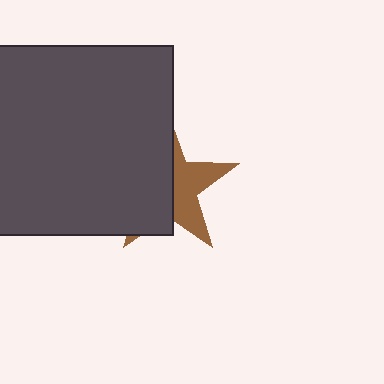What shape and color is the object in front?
The object in front is a dark gray square.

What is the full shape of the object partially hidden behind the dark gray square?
The partially hidden object is a brown star.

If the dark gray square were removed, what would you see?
You would see the complete brown star.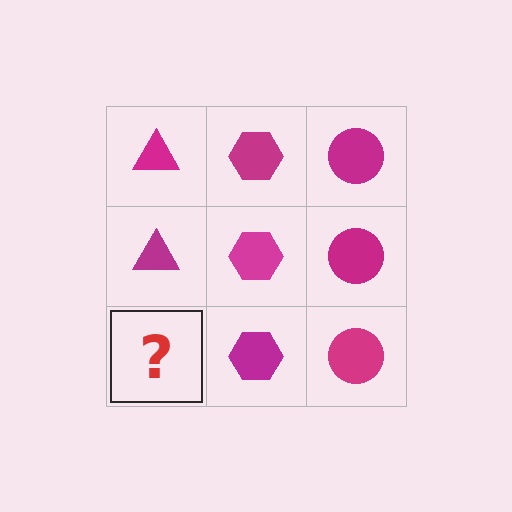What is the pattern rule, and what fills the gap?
The rule is that each column has a consistent shape. The gap should be filled with a magenta triangle.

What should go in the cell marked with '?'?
The missing cell should contain a magenta triangle.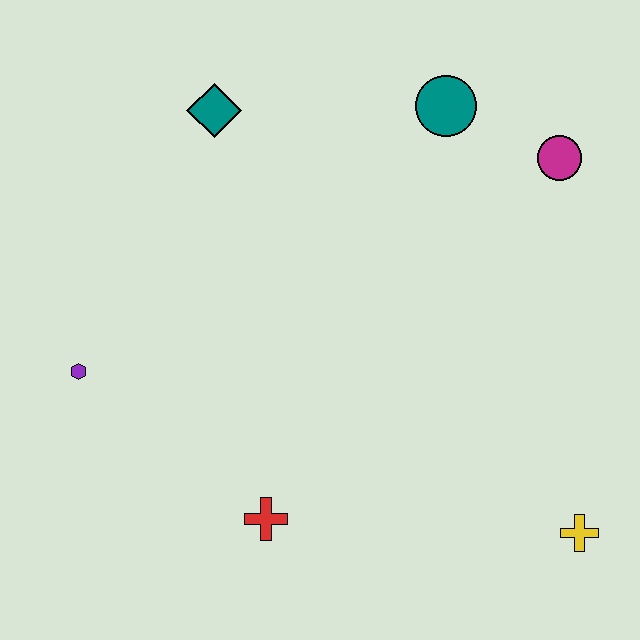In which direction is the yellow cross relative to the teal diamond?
The yellow cross is below the teal diamond.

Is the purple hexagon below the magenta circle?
Yes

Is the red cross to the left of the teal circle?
Yes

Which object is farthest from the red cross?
The magenta circle is farthest from the red cross.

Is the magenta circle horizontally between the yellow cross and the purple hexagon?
Yes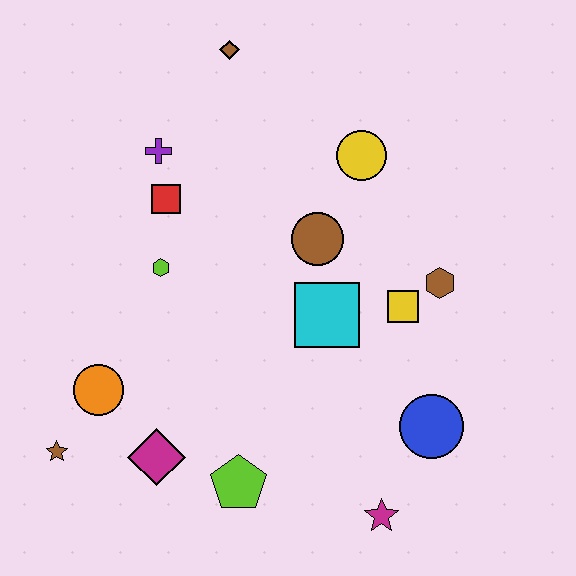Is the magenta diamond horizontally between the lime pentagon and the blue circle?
No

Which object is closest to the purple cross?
The red square is closest to the purple cross.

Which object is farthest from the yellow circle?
The brown star is farthest from the yellow circle.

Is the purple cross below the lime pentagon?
No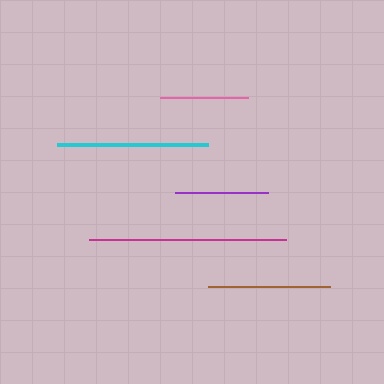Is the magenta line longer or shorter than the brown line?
The magenta line is longer than the brown line.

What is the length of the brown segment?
The brown segment is approximately 122 pixels long.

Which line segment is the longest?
The magenta line is the longest at approximately 197 pixels.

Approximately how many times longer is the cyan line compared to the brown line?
The cyan line is approximately 1.2 times the length of the brown line.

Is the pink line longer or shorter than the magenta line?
The magenta line is longer than the pink line.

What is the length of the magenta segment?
The magenta segment is approximately 197 pixels long.